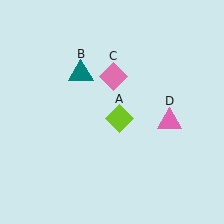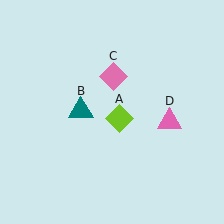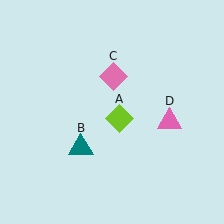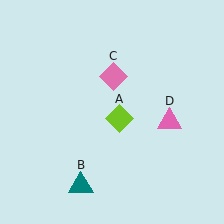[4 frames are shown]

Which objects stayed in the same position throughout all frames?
Lime diamond (object A) and pink diamond (object C) and pink triangle (object D) remained stationary.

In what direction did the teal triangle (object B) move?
The teal triangle (object B) moved down.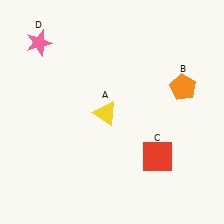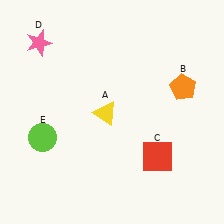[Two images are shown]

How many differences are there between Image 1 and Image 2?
There is 1 difference between the two images.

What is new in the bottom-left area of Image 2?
A lime circle (E) was added in the bottom-left area of Image 2.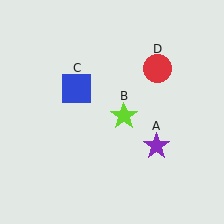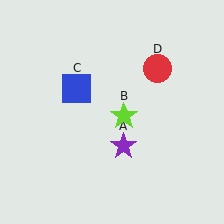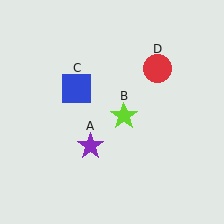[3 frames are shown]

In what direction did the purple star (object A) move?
The purple star (object A) moved left.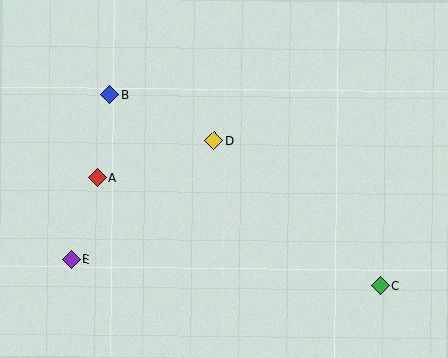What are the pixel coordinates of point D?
Point D is at (214, 141).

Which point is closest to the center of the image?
Point D at (214, 141) is closest to the center.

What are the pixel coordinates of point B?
Point B is at (110, 95).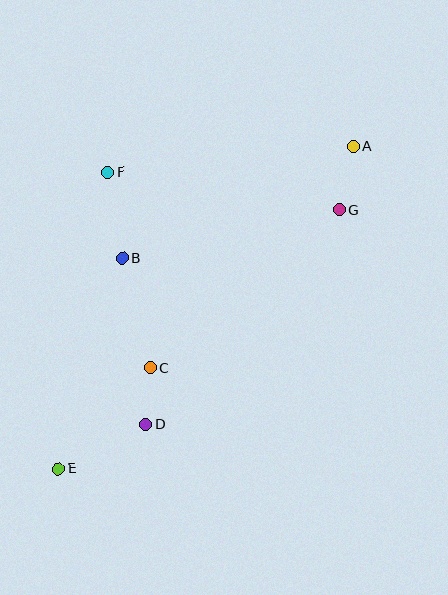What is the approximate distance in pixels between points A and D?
The distance between A and D is approximately 347 pixels.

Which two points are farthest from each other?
Points A and E are farthest from each other.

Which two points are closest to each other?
Points C and D are closest to each other.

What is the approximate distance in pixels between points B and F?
The distance between B and F is approximately 88 pixels.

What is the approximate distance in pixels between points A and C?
The distance between A and C is approximately 300 pixels.